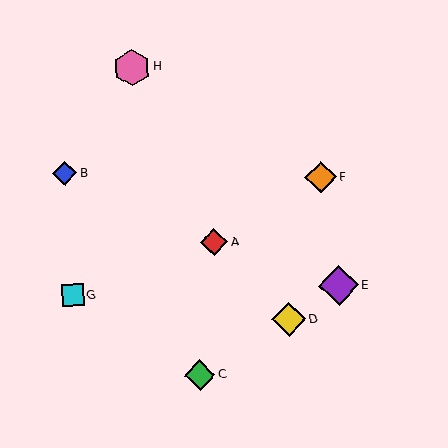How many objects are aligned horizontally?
2 objects (E, G) are aligned horizontally.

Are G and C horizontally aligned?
No, G is at y≈295 and C is at y≈375.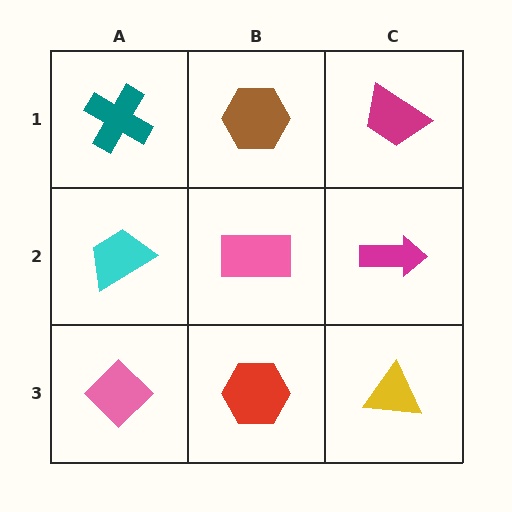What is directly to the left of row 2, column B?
A cyan trapezoid.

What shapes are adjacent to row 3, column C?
A magenta arrow (row 2, column C), a red hexagon (row 3, column B).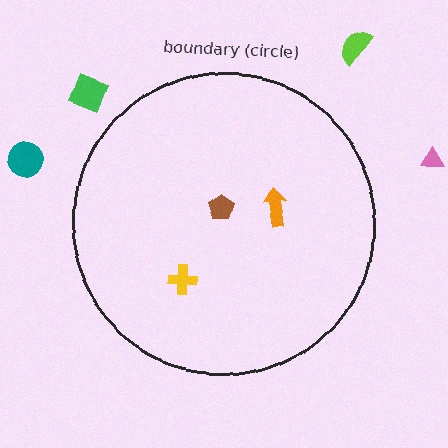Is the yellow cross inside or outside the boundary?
Inside.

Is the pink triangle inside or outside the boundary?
Outside.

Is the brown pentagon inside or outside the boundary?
Inside.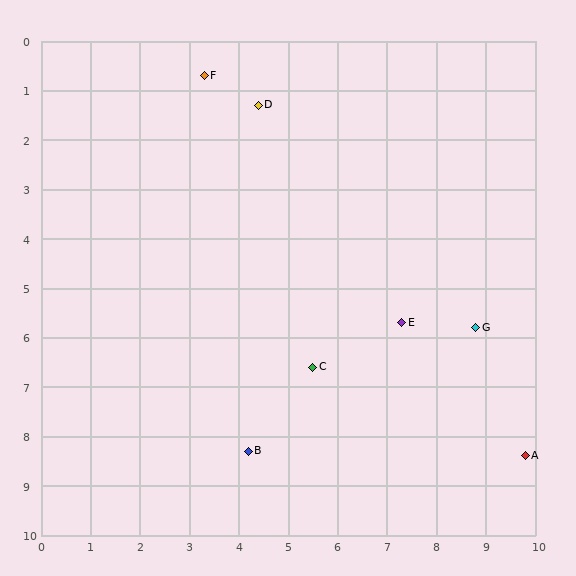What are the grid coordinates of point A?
Point A is at approximately (9.8, 8.4).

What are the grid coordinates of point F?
Point F is at approximately (3.3, 0.7).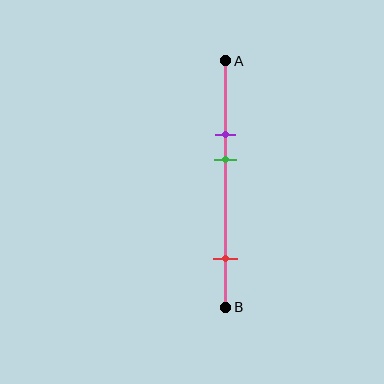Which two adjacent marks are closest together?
The purple and green marks are the closest adjacent pair.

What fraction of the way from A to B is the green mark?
The green mark is approximately 40% (0.4) of the way from A to B.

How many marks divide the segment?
There are 3 marks dividing the segment.